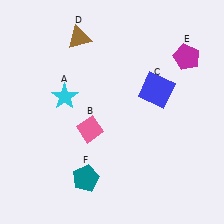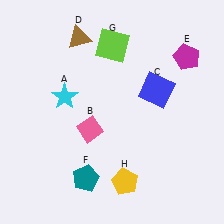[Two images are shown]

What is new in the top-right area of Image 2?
A lime square (G) was added in the top-right area of Image 2.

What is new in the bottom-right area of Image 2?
A yellow pentagon (H) was added in the bottom-right area of Image 2.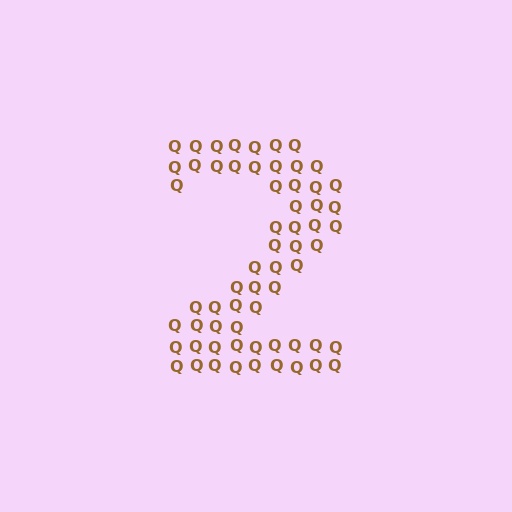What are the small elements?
The small elements are letter Q's.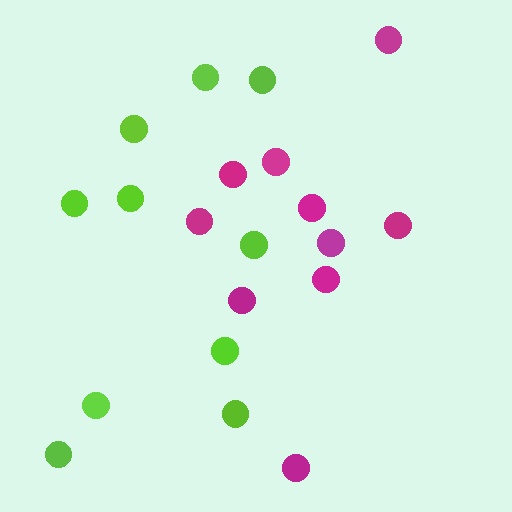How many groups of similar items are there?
There are 2 groups: one group of lime circles (10) and one group of magenta circles (10).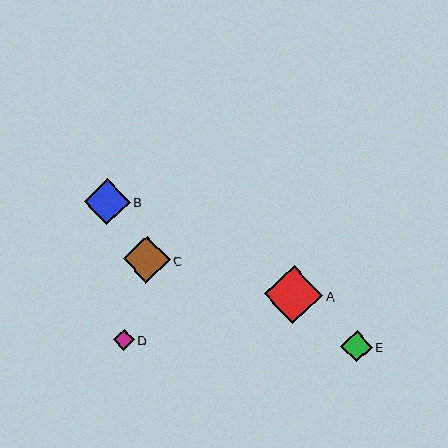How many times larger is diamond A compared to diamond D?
Diamond A is approximately 2.8 times the size of diamond D.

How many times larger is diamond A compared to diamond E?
Diamond A is approximately 1.9 times the size of diamond E.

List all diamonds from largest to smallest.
From largest to smallest: A, C, B, E, D.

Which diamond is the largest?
Diamond A is the largest with a size of approximately 58 pixels.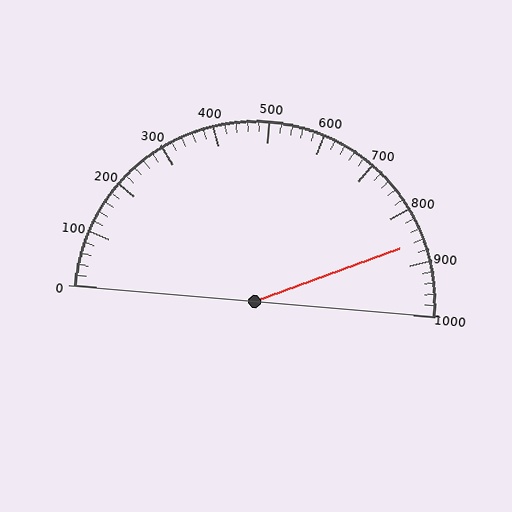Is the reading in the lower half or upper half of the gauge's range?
The reading is in the upper half of the range (0 to 1000).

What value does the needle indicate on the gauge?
The needle indicates approximately 860.